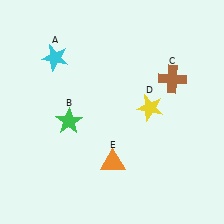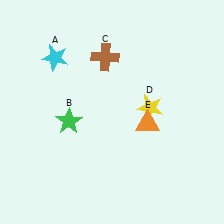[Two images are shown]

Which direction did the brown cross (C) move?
The brown cross (C) moved left.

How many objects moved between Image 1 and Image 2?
2 objects moved between the two images.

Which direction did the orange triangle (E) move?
The orange triangle (E) moved up.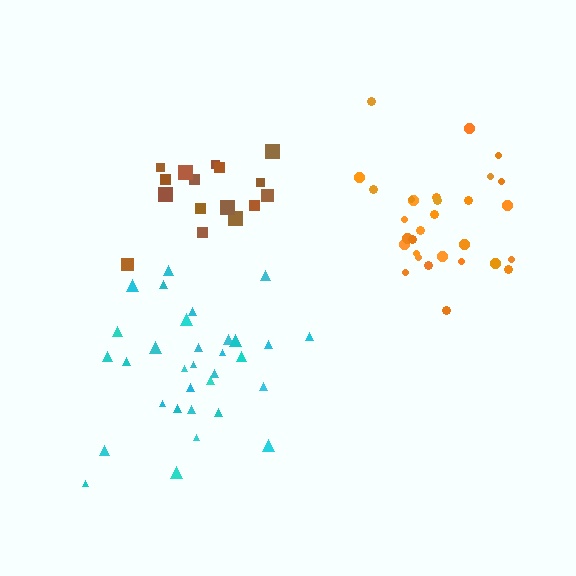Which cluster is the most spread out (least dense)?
Brown.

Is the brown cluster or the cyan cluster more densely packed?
Cyan.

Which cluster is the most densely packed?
Orange.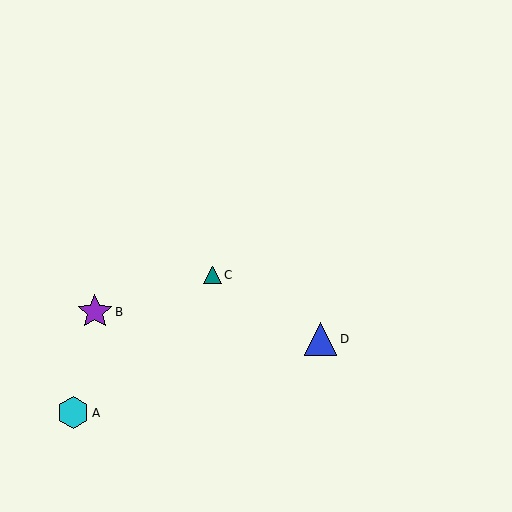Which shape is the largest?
The purple star (labeled B) is the largest.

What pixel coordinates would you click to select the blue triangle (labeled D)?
Click at (320, 339) to select the blue triangle D.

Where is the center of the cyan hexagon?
The center of the cyan hexagon is at (73, 413).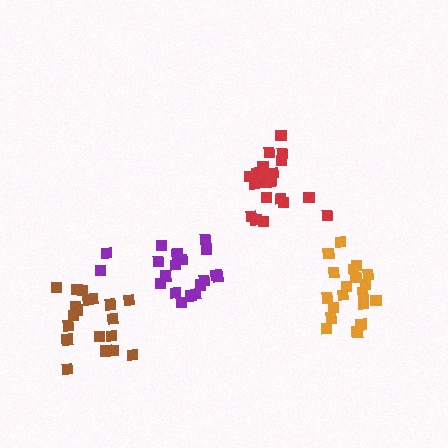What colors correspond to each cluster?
The clusters are colored: orange, red, purple, brown.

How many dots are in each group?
Group 1: 19 dots, Group 2: 21 dots, Group 3: 20 dots, Group 4: 19 dots (79 total).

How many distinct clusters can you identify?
There are 4 distinct clusters.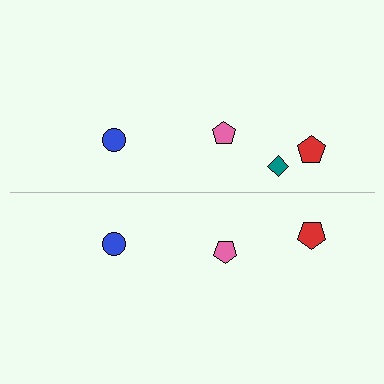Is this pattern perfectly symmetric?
No, the pattern is not perfectly symmetric. A teal diamond is missing from the bottom side.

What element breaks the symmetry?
A teal diamond is missing from the bottom side.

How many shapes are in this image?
There are 7 shapes in this image.